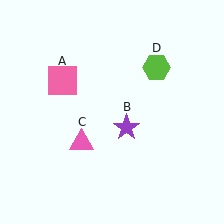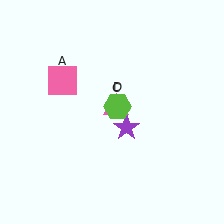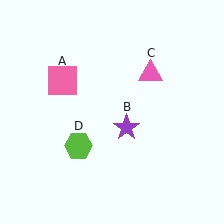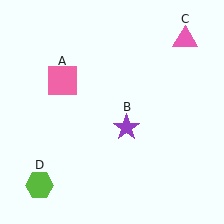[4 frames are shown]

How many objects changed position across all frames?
2 objects changed position: pink triangle (object C), lime hexagon (object D).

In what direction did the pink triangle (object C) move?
The pink triangle (object C) moved up and to the right.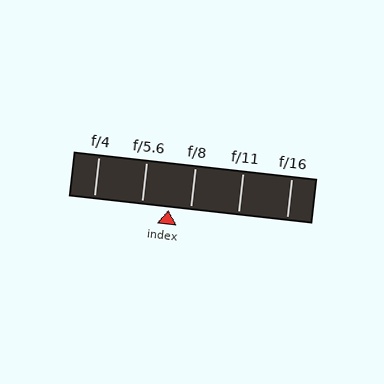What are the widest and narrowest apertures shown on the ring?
The widest aperture shown is f/4 and the narrowest is f/16.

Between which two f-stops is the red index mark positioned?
The index mark is between f/5.6 and f/8.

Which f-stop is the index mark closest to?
The index mark is closest to f/8.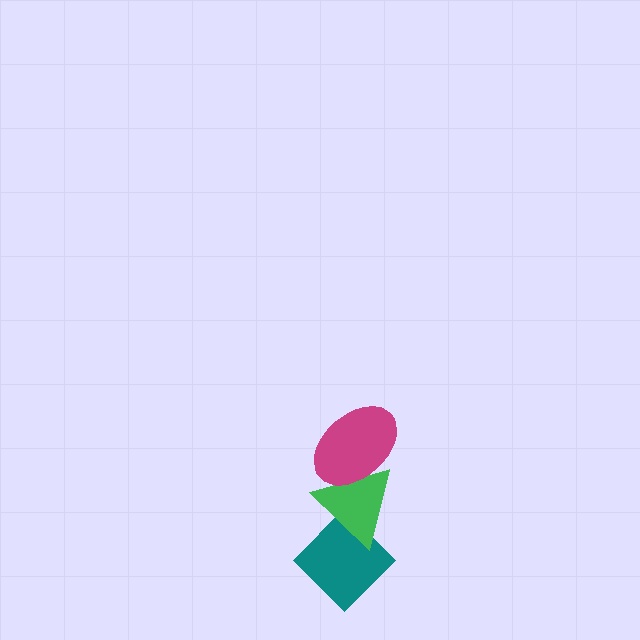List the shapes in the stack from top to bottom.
From top to bottom: the magenta ellipse, the green triangle, the teal diamond.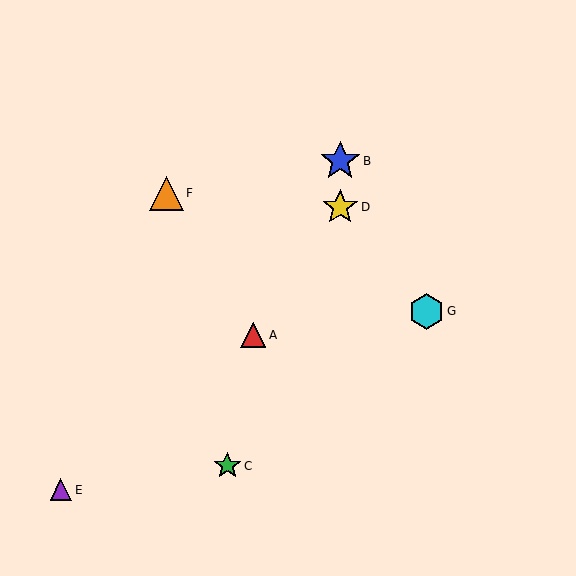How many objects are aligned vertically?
2 objects (B, D) are aligned vertically.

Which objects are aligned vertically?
Objects B, D are aligned vertically.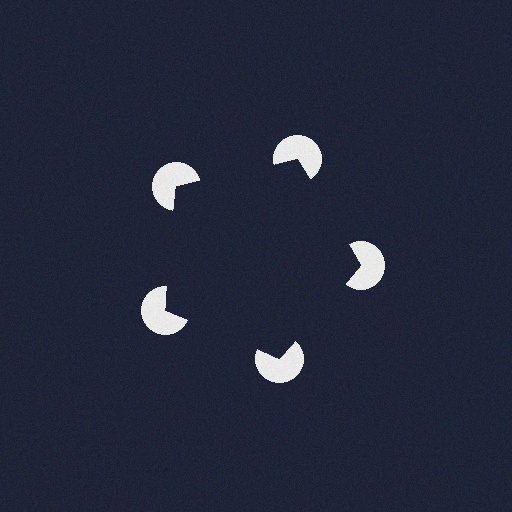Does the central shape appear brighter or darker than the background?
It typically appears slightly darker than the background, even though no actual brightness change is drawn.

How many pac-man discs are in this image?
There are 5 — one at each vertex of the illusory pentagon.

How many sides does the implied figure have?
5 sides.